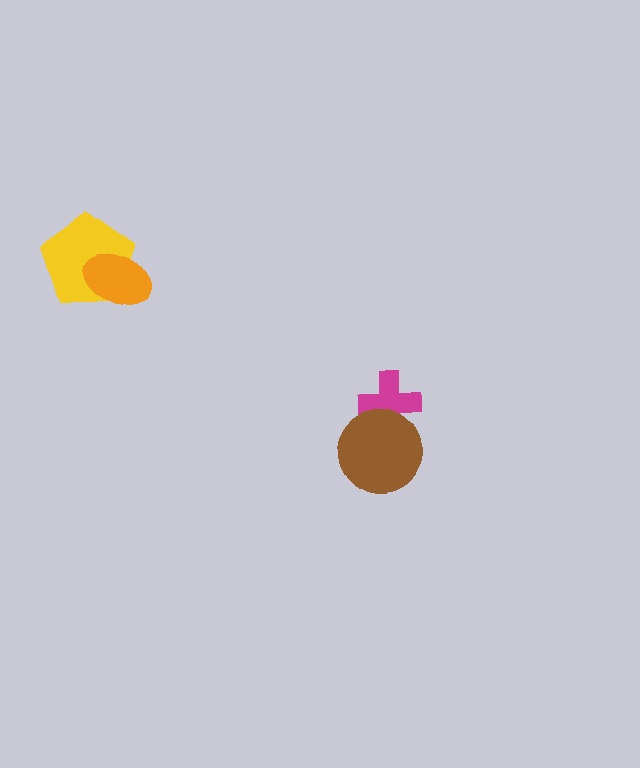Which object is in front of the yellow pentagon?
The orange ellipse is in front of the yellow pentagon.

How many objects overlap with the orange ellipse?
1 object overlaps with the orange ellipse.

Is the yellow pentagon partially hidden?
Yes, it is partially covered by another shape.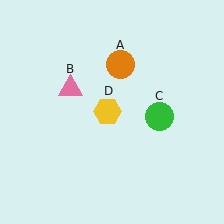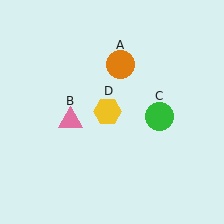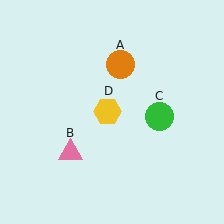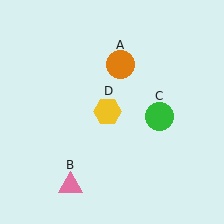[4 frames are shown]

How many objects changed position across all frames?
1 object changed position: pink triangle (object B).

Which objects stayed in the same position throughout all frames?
Orange circle (object A) and green circle (object C) and yellow hexagon (object D) remained stationary.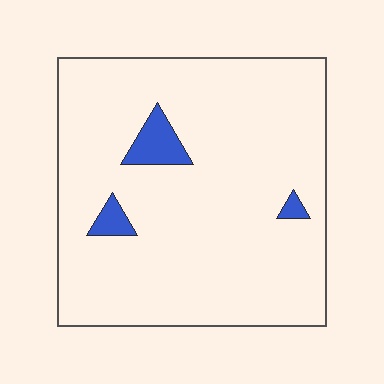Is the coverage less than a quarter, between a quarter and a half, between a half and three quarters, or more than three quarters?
Less than a quarter.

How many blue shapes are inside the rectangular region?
3.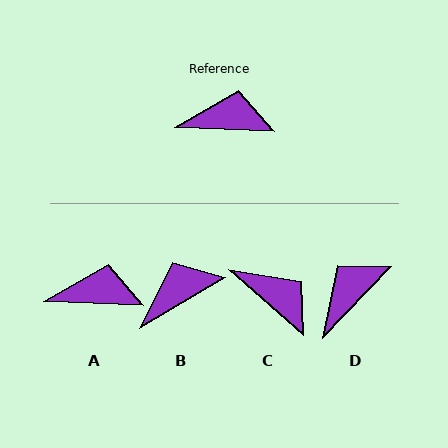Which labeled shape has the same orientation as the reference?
A.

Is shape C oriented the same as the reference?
No, it is off by about 39 degrees.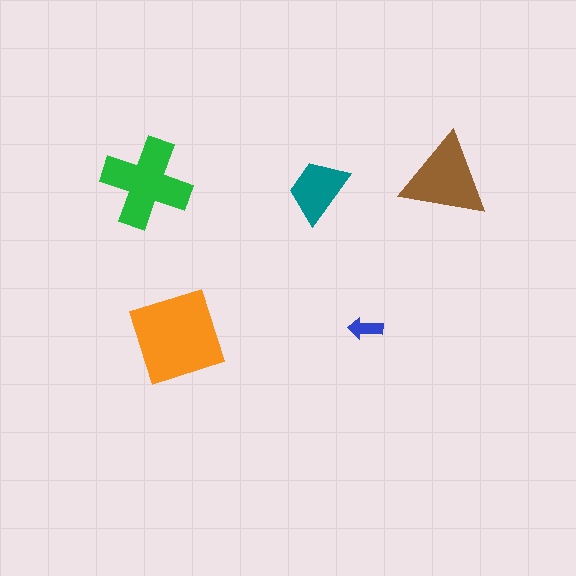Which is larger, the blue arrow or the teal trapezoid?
The teal trapezoid.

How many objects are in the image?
There are 5 objects in the image.